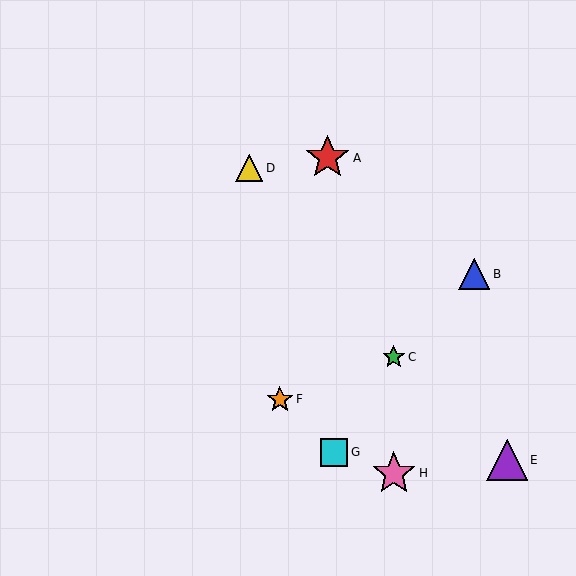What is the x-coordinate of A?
Object A is at x≈328.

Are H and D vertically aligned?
No, H is at x≈394 and D is at x≈249.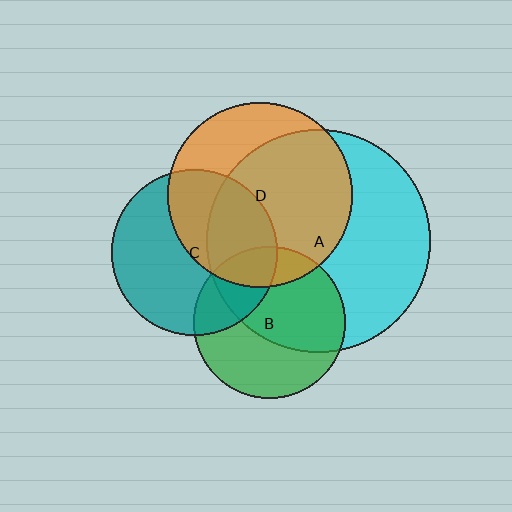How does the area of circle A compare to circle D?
Approximately 1.5 times.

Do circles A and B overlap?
Yes.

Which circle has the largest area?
Circle A (cyan).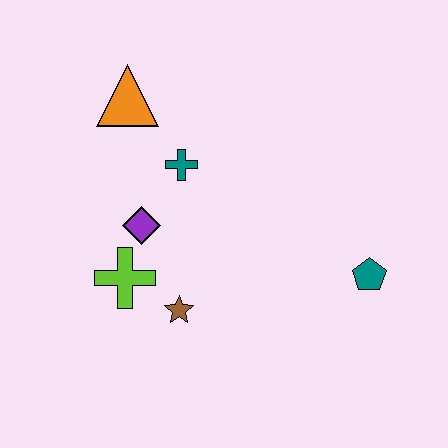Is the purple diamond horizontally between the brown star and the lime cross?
Yes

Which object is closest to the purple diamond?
The lime cross is closest to the purple diamond.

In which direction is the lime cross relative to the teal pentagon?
The lime cross is to the left of the teal pentagon.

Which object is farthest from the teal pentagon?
The orange triangle is farthest from the teal pentagon.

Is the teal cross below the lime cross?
No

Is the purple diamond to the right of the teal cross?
No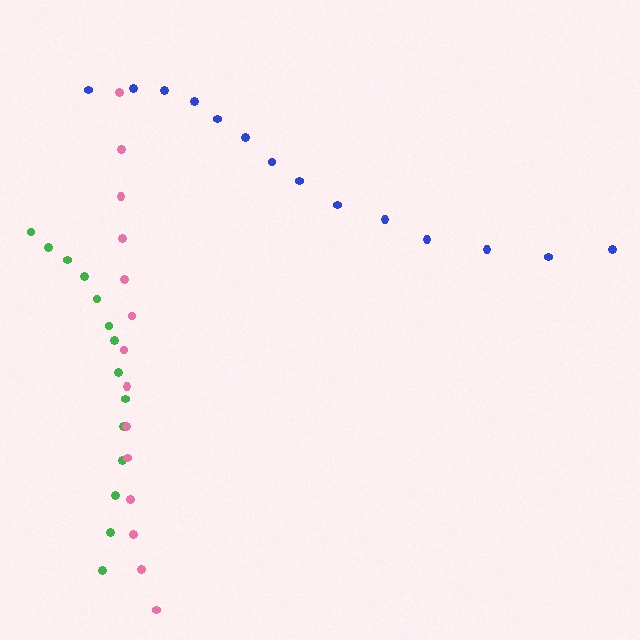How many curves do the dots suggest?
There are 3 distinct paths.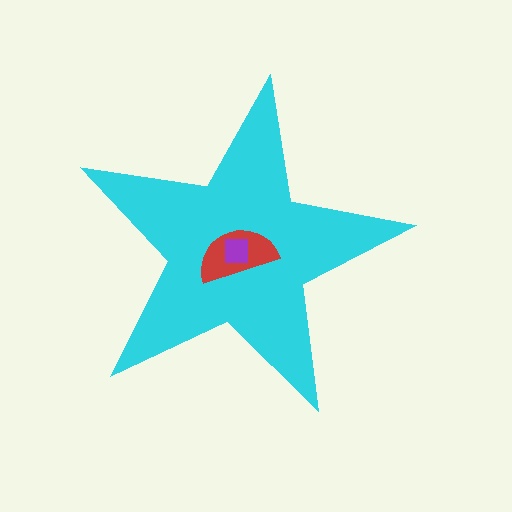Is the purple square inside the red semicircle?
Yes.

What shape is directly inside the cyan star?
The red semicircle.